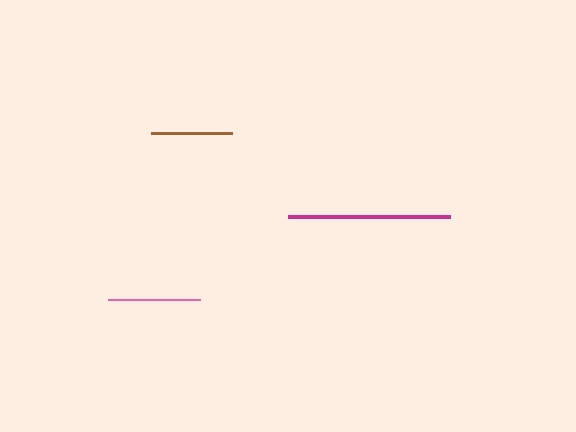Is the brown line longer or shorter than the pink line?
The pink line is longer than the brown line.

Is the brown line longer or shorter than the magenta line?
The magenta line is longer than the brown line.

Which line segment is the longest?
The magenta line is the longest at approximately 162 pixels.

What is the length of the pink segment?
The pink segment is approximately 92 pixels long.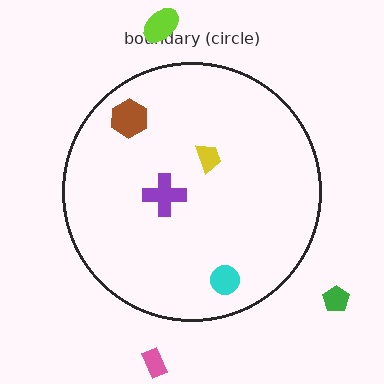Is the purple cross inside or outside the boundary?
Inside.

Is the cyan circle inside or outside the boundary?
Inside.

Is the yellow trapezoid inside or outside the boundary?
Inside.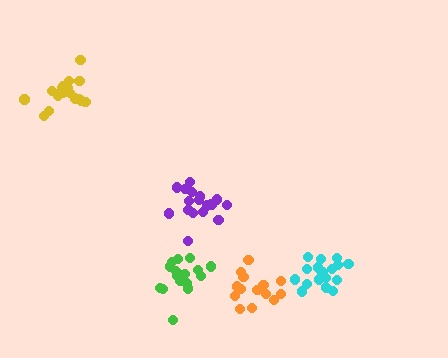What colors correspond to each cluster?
The clusters are colored: green, yellow, cyan, purple, orange.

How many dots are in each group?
Group 1: 17 dots, Group 2: 18 dots, Group 3: 17 dots, Group 4: 18 dots, Group 5: 15 dots (85 total).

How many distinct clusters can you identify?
There are 5 distinct clusters.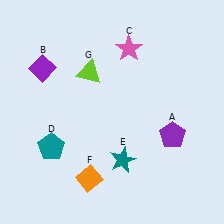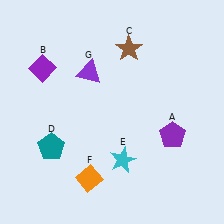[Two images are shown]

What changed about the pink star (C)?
In Image 1, C is pink. In Image 2, it changed to brown.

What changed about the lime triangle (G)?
In Image 1, G is lime. In Image 2, it changed to purple.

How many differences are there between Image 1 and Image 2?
There are 3 differences between the two images.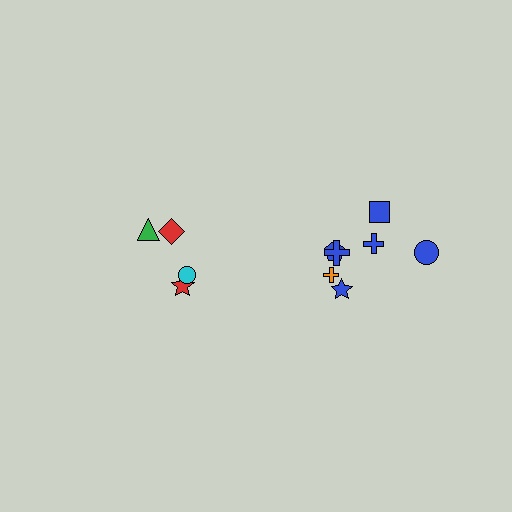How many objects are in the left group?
There are 4 objects.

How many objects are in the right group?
There are 7 objects.